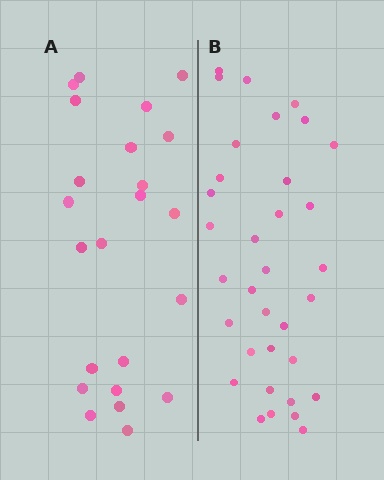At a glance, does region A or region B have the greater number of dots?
Region B (the right region) has more dots.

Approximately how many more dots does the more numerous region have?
Region B has roughly 12 or so more dots than region A.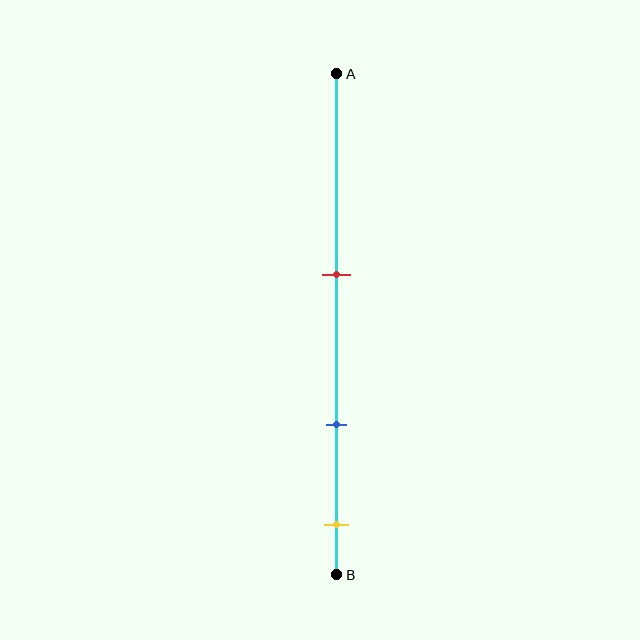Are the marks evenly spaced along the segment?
Yes, the marks are approximately evenly spaced.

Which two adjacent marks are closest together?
The blue and yellow marks are the closest adjacent pair.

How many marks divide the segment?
There are 3 marks dividing the segment.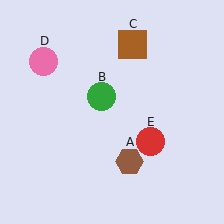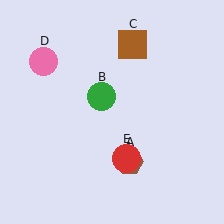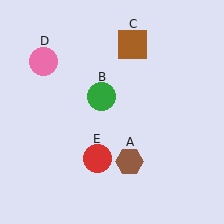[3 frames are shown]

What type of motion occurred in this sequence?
The red circle (object E) rotated clockwise around the center of the scene.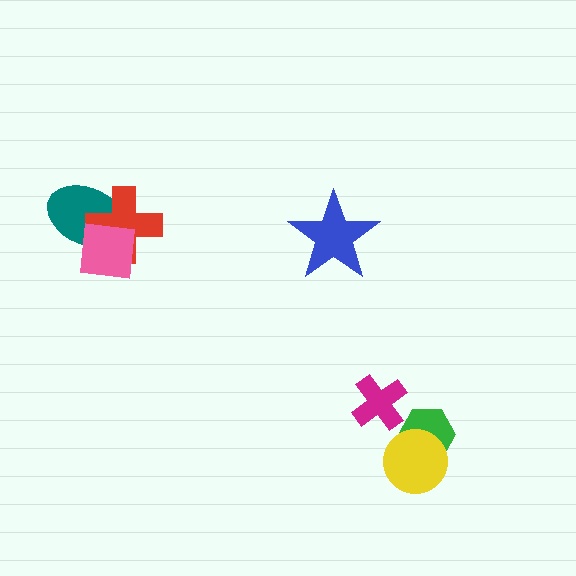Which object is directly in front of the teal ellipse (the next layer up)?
The red cross is directly in front of the teal ellipse.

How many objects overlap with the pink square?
2 objects overlap with the pink square.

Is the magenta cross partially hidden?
No, no other shape covers it.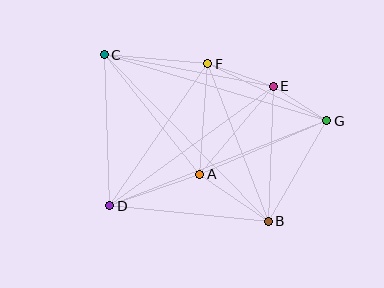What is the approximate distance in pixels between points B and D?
The distance between B and D is approximately 159 pixels.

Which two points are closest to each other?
Points E and G are closest to each other.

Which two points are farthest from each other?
Points B and C are farthest from each other.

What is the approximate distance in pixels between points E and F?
The distance between E and F is approximately 69 pixels.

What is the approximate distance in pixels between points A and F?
The distance between A and F is approximately 111 pixels.